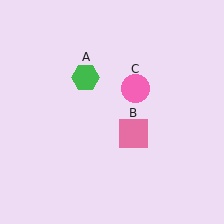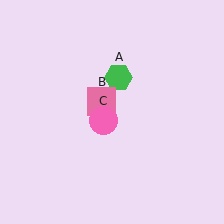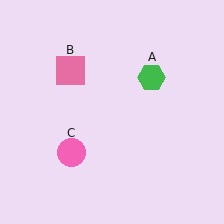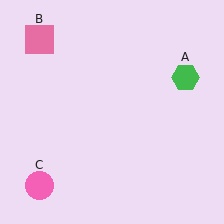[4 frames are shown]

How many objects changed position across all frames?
3 objects changed position: green hexagon (object A), pink square (object B), pink circle (object C).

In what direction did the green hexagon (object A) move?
The green hexagon (object A) moved right.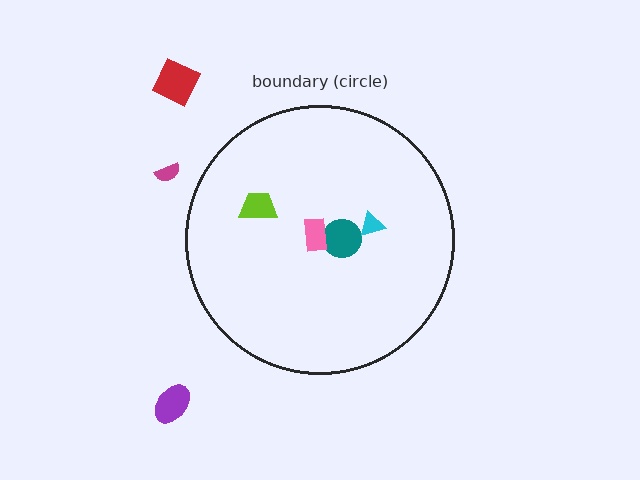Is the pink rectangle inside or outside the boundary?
Inside.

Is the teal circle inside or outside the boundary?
Inside.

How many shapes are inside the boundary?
4 inside, 3 outside.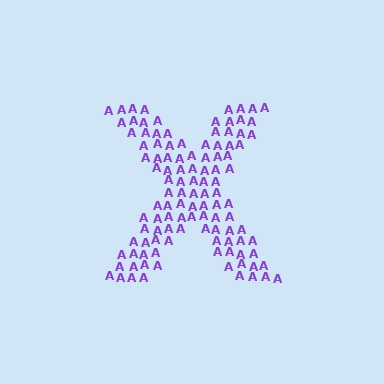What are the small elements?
The small elements are letter A's.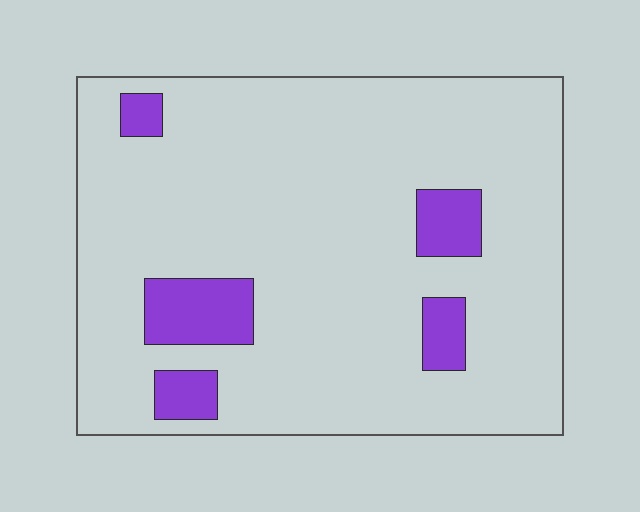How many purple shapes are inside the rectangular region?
5.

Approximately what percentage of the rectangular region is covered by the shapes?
Approximately 10%.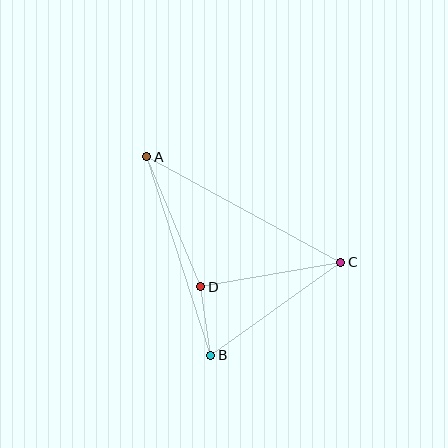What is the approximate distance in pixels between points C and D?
The distance between C and D is approximately 142 pixels.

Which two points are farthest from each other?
Points A and C are farthest from each other.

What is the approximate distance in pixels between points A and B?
The distance between A and B is approximately 208 pixels.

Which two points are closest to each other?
Points B and D are closest to each other.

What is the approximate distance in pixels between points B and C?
The distance between B and C is approximately 160 pixels.